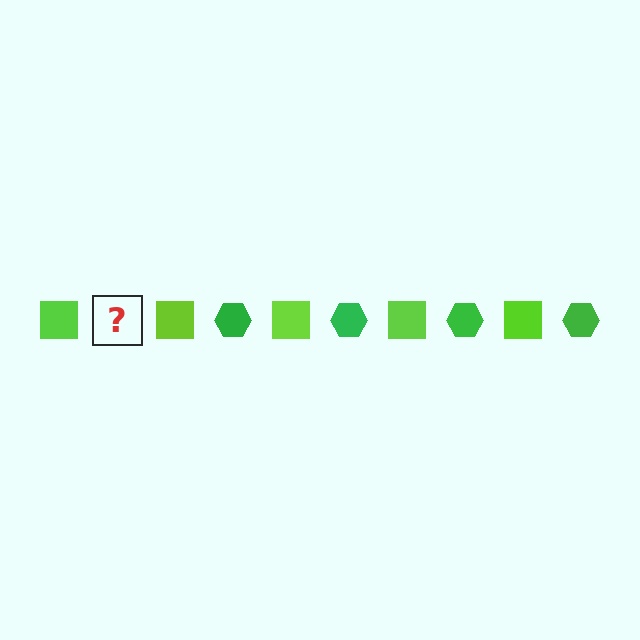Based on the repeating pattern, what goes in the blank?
The blank should be a green hexagon.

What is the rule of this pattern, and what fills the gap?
The rule is that the pattern alternates between lime square and green hexagon. The gap should be filled with a green hexagon.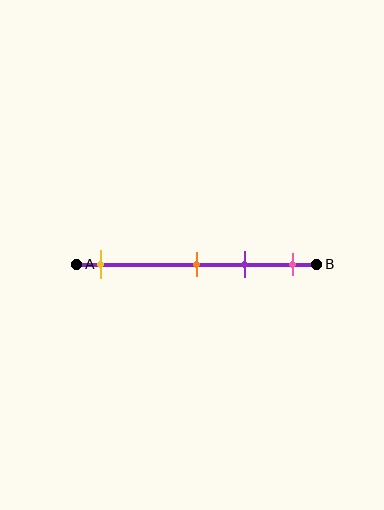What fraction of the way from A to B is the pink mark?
The pink mark is approximately 90% (0.9) of the way from A to B.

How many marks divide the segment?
There are 4 marks dividing the segment.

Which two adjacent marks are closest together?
The orange and purple marks are the closest adjacent pair.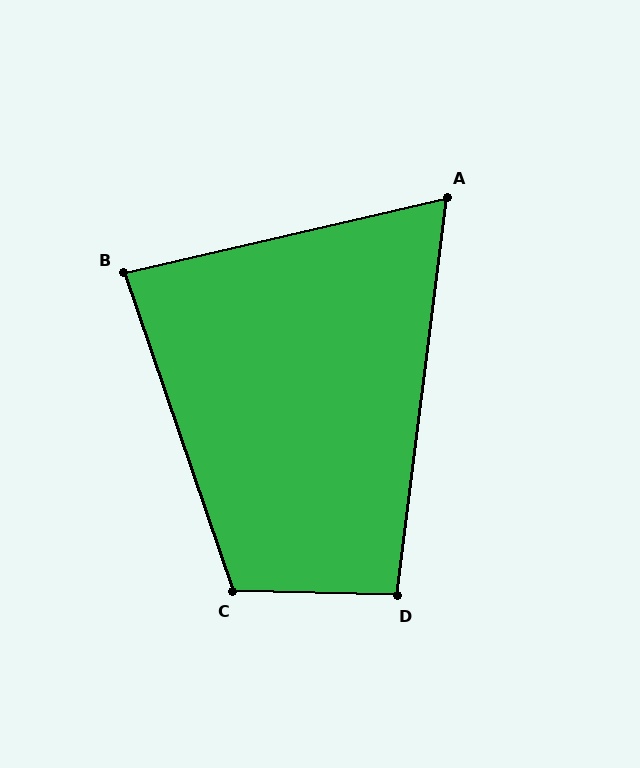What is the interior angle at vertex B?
Approximately 84 degrees (acute).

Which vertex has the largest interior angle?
C, at approximately 110 degrees.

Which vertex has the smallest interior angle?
A, at approximately 70 degrees.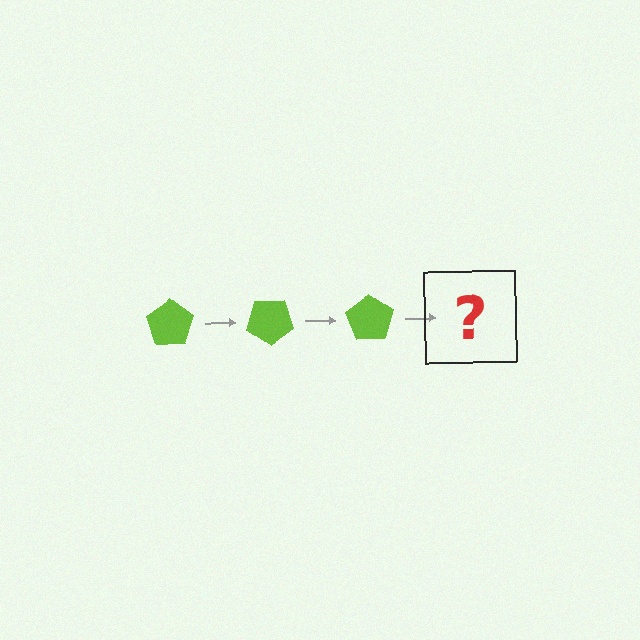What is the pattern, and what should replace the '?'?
The pattern is that the pentagon rotates 35 degrees each step. The '?' should be a lime pentagon rotated 105 degrees.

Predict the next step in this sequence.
The next step is a lime pentagon rotated 105 degrees.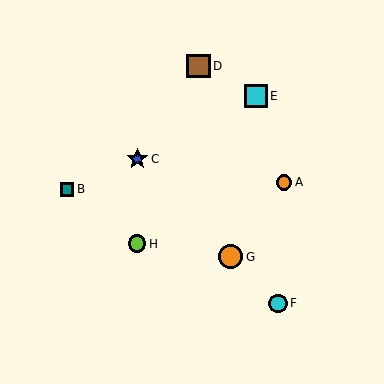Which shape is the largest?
The orange circle (labeled G) is the largest.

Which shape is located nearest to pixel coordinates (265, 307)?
The cyan circle (labeled F) at (278, 303) is nearest to that location.